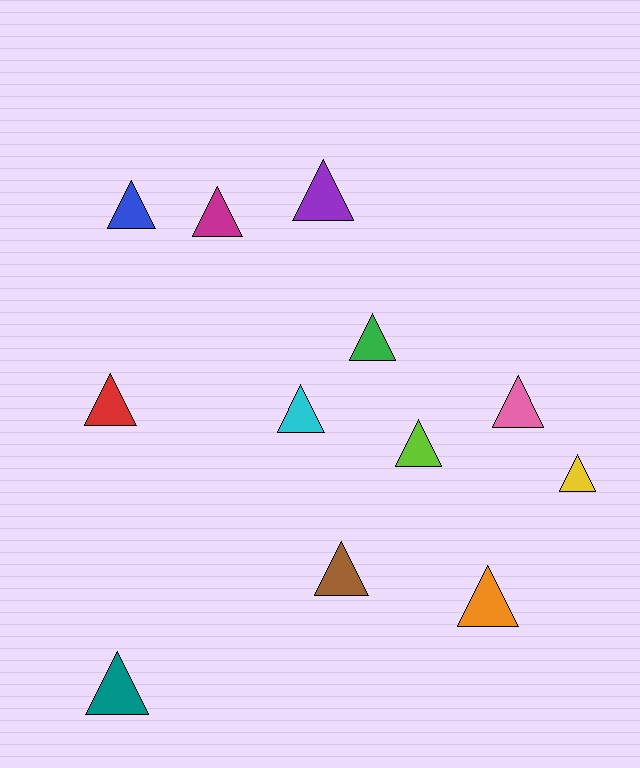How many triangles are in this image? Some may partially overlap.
There are 12 triangles.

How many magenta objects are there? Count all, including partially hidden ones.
There is 1 magenta object.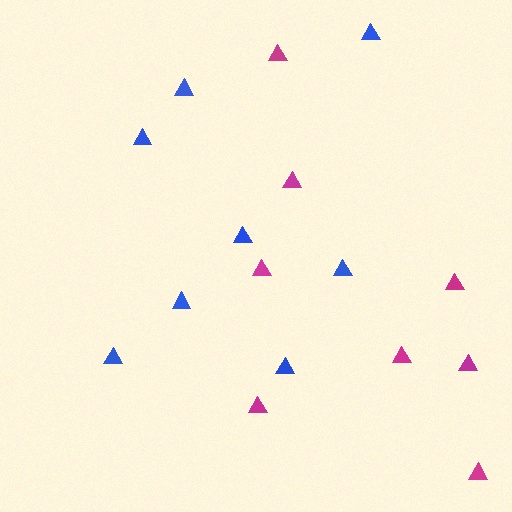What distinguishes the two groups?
There are 2 groups: one group of magenta triangles (8) and one group of blue triangles (8).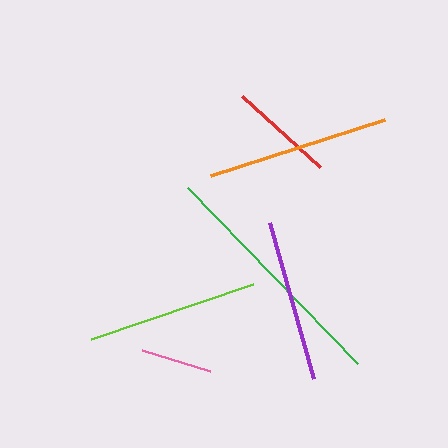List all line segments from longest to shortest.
From longest to shortest: green, orange, lime, purple, red, pink.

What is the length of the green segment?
The green segment is approximately 244 pixels long.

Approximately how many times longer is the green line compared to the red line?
The green line is approximately 2.3 times the length of the red line.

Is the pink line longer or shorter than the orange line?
The orange line is longer than the pink line.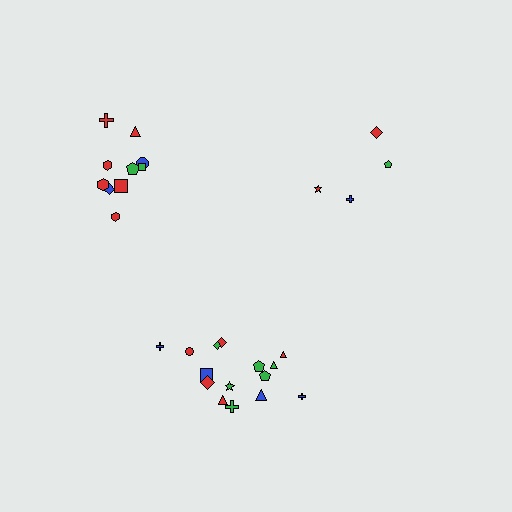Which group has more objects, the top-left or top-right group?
The top-left group.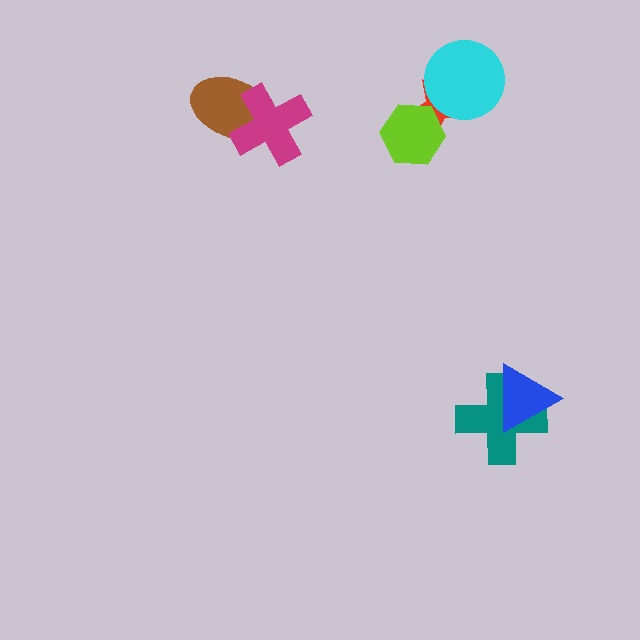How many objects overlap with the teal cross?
1 object overlaps with the teal cross.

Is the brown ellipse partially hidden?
Yes, it is partially covered by another shape.